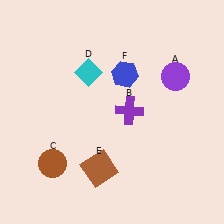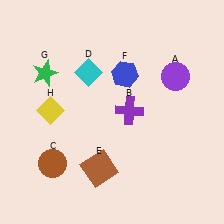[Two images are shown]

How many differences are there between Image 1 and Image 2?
There are 2 differences between the two images.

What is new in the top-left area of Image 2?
A yellow diamond (H) was added in the top-left area of Image 2.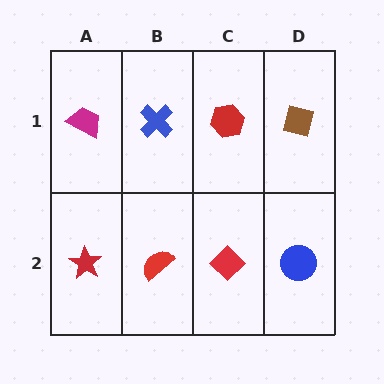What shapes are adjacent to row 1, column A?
A red star (row 2, column A), a blue cross (row 1, column B).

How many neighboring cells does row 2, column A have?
2.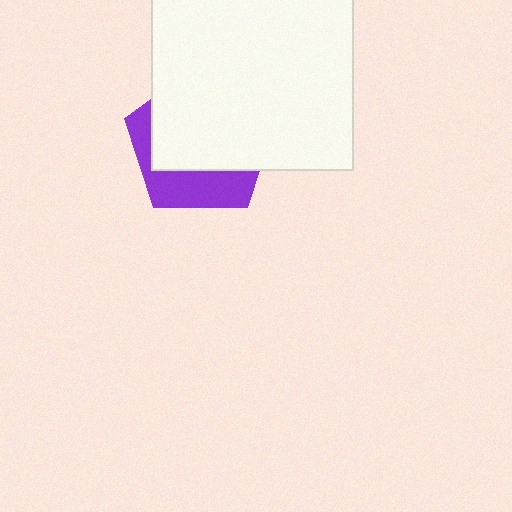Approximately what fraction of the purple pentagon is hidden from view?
Roughly 67% of the purple pentagon is hidden behind the white rectangle.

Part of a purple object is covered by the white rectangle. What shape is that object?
It is a pentagon.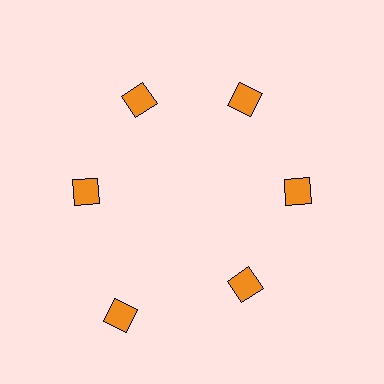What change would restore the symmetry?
The symmetry would be restored by moving it inward, back onto the ring so that all 6 diamonds sit at equal angles and equal distance from the center.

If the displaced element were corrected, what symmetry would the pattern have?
It would have 6-fold rotational symmetry — the pattern would map onto itself every 60 degrees.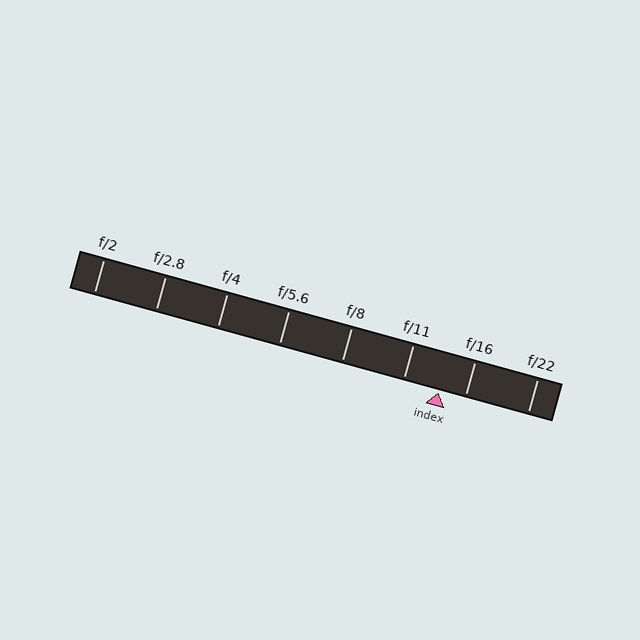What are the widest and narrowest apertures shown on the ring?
The widest aperture shown is f/2 and the narrowest is f/22.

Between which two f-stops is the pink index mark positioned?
The index mark is between f/11 and f/16.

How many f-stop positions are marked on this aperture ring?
There are 8 f-stop positions marked.